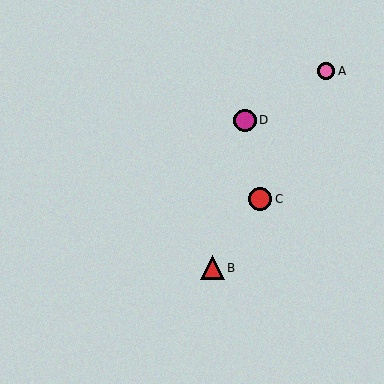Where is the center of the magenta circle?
The center of the magenta circle is at (245, 120).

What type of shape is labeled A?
Shape A is a pink circle.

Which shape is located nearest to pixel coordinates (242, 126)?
The magenta circle (labeled D) at (245, 120) is nearest to that location.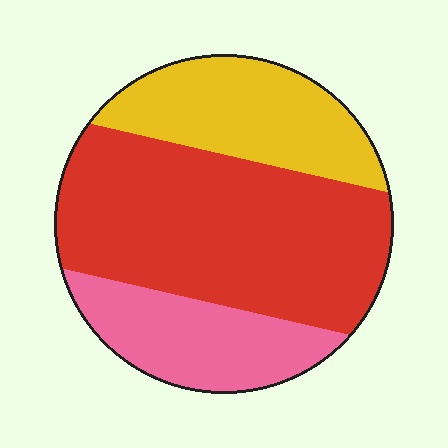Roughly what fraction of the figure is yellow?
Yellow covers about 25% of the figure.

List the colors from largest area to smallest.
From largest to smallest: red, yellow, pink.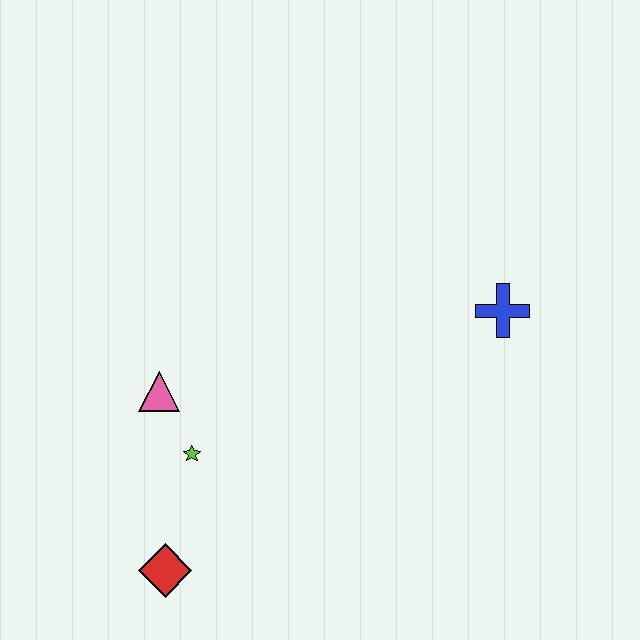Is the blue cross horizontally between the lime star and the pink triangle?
No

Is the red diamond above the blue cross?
No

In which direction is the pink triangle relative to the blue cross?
The pink triangle is to the left of the blue cross.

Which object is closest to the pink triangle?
The lime star is closest to the pink triangle.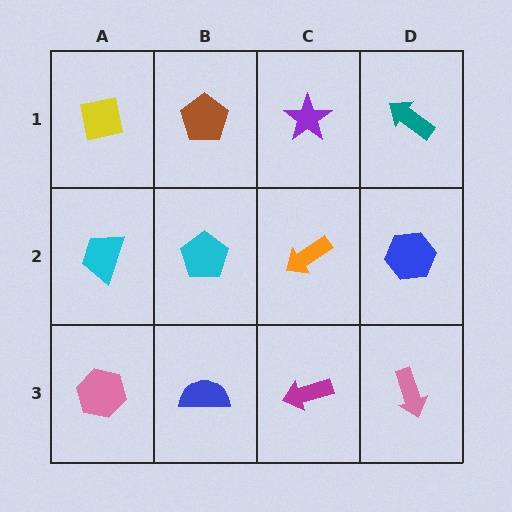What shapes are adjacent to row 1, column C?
An orange arrow (row 2, column C), a brown pentagon (row 1, column B), a teal arrow (row 1, column D).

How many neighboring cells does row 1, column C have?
3.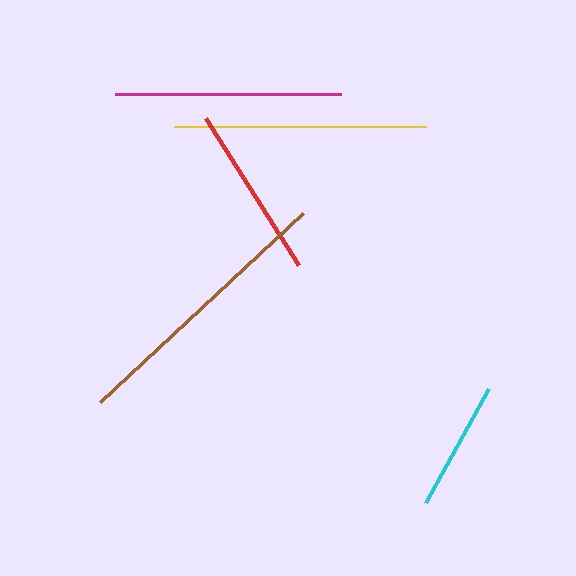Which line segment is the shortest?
The cyan line is the shortest at approximately 131 pixels.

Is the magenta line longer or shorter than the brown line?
The brown line is longer than the magenta line.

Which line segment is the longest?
The brown line is the longest at approximately 277 pixels.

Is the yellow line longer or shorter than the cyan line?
The yellow line is longer than the cyan line.